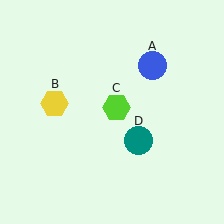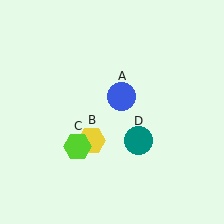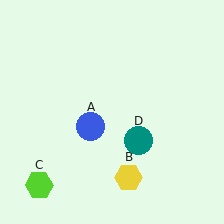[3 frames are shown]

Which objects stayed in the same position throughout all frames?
Teal circle (object D) remained stationary.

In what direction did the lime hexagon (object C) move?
The lime hexagon (object C) moved down and to the left.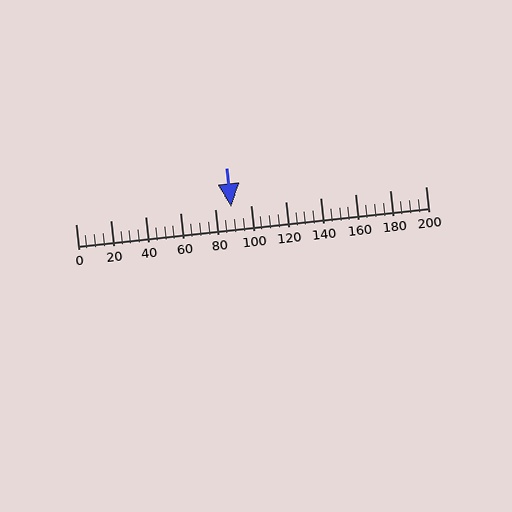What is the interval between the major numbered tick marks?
The major tick marks are spaced 20 units apart.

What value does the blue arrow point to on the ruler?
The blue arrow points to approximately 89.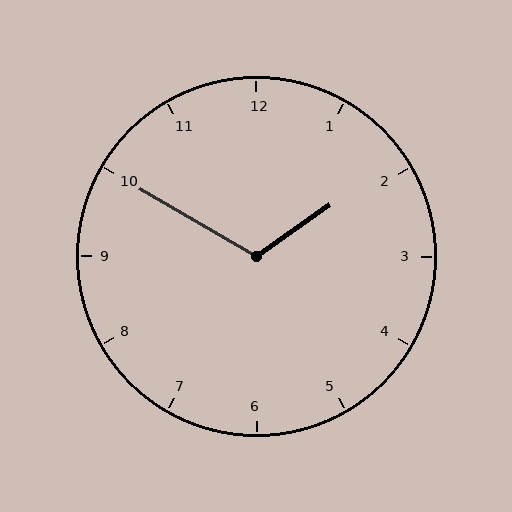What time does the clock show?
1:50.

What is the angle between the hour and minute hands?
Approximately 115 degrees.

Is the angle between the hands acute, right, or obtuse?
It is obtuse.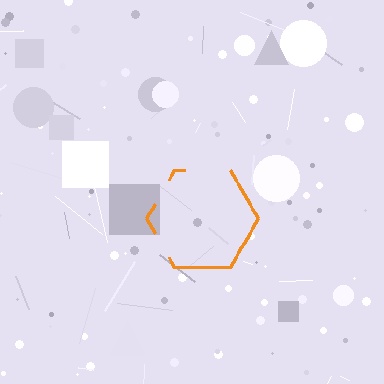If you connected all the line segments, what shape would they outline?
They would outline a hexagon.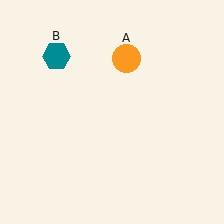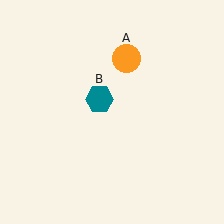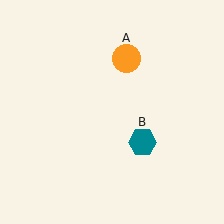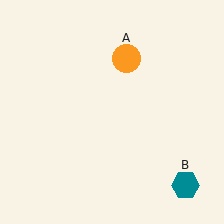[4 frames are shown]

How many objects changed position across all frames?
1 object changed position: teal hexagon (object B).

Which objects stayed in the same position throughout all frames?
Orange circle (object A) remained stationary.